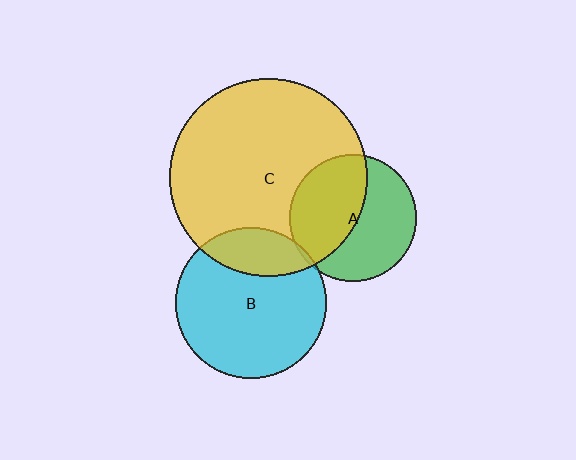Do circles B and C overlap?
Yes.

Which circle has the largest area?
Circle C (yellow).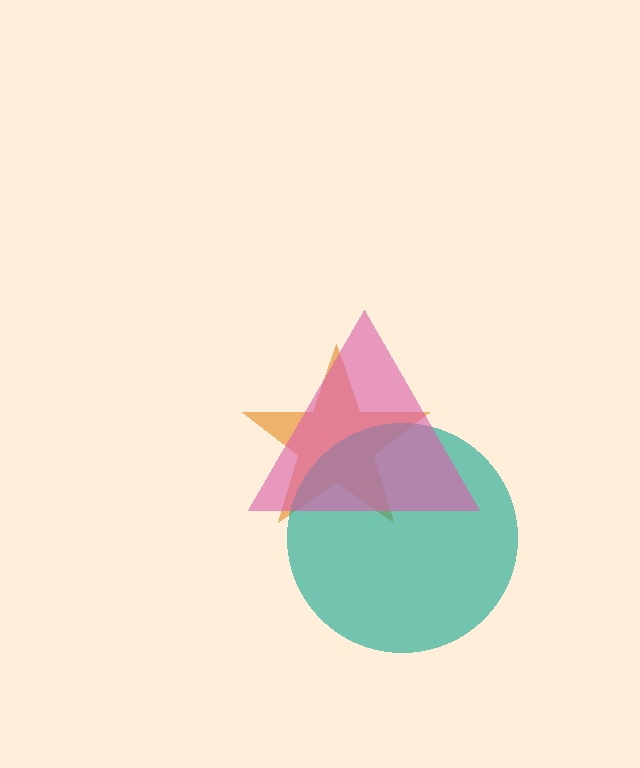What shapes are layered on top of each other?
The layered shapes are: an orange star, a teal circle, a pink triangle.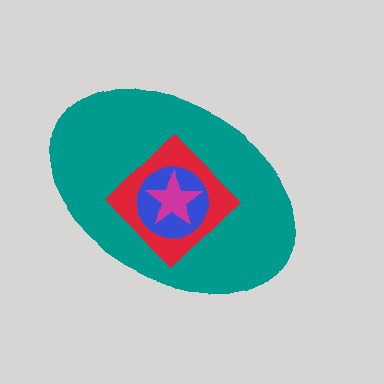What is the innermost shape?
The magenta star.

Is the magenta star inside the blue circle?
Yes.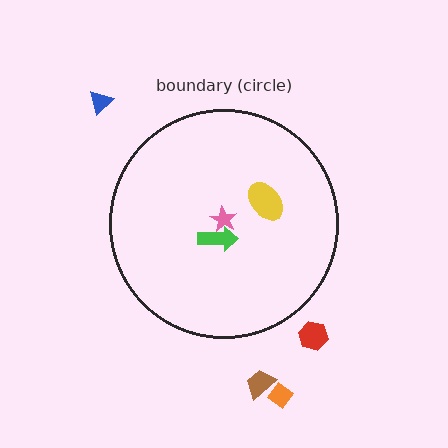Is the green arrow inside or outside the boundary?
Inside.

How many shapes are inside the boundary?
3 inside, 4 outside.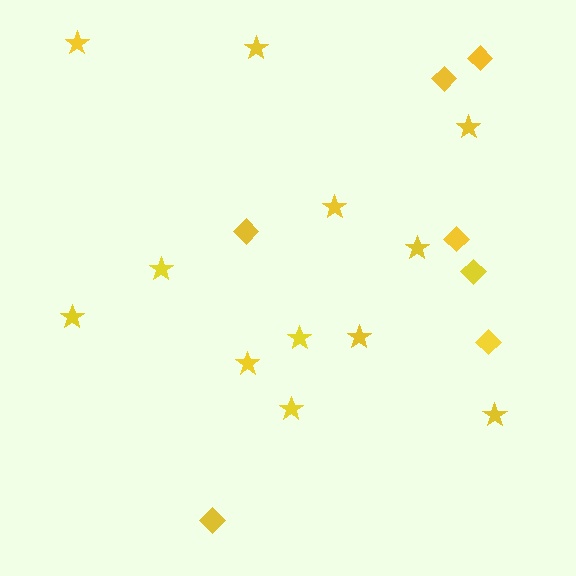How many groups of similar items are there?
There are 2 groups: one group of diamonds (7) and one group of stars (12).